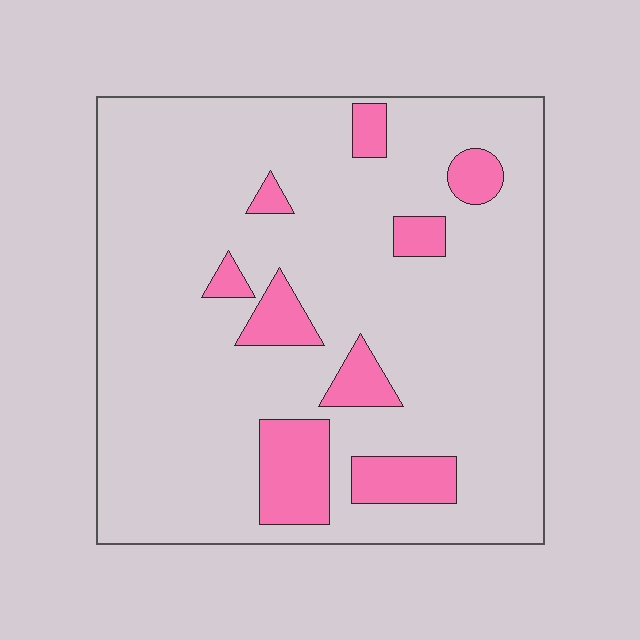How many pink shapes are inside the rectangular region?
9.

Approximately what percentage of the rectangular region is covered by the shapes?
Approximately 15%.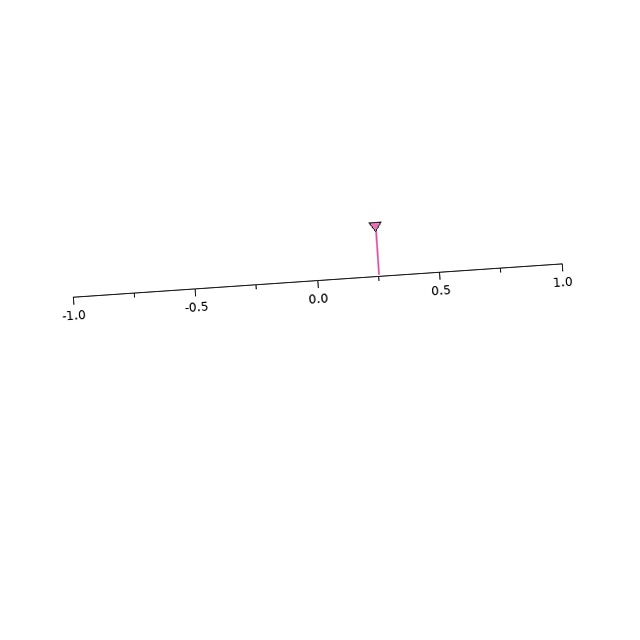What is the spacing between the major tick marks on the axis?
The major ticks are spaced 0.5 apart.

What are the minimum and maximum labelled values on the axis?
The axis runs from -1.0 to 1.0.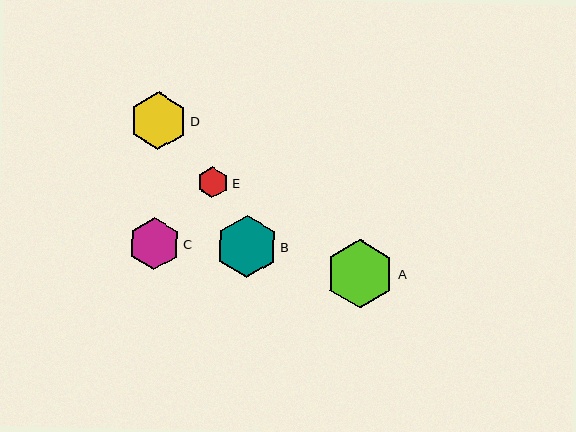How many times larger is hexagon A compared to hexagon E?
Hexagon A is approximately 2.2 times the size of hexagon E.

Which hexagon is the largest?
Hexagon A is the largest with a size of approximately 68 pixels.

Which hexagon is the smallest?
Hexagon E is the smallest with a size of approximately 31 pixels.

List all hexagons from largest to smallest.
From largest to smallest: A, B, D, C, E.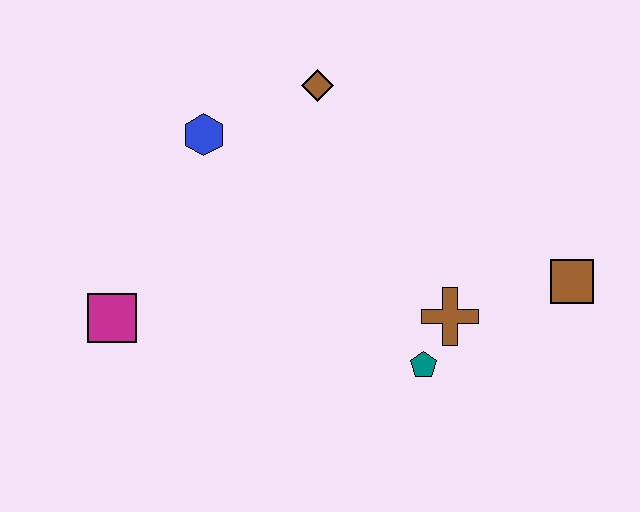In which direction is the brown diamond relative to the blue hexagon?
The brown diamond is to the right of the blue hexagon.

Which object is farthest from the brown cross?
The magenta square is farthest from the brown cross.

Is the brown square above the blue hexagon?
No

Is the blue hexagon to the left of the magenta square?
No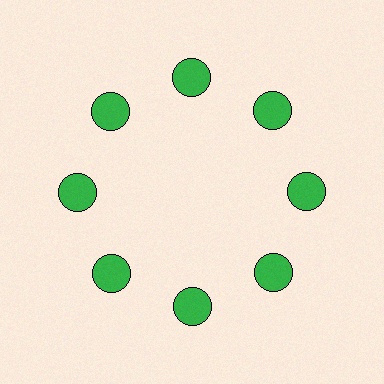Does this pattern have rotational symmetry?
Yes, this pattern has 8-fold rotational symmetry. It looks the same after rotating 45 degrees around the center.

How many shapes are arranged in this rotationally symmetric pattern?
There are 8 shapes, arranged in 8 groups of 1.